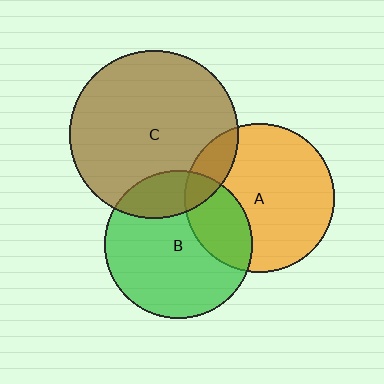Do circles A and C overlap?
Yes.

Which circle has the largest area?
Circle C (brown).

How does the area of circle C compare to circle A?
Approximately 1.3 times.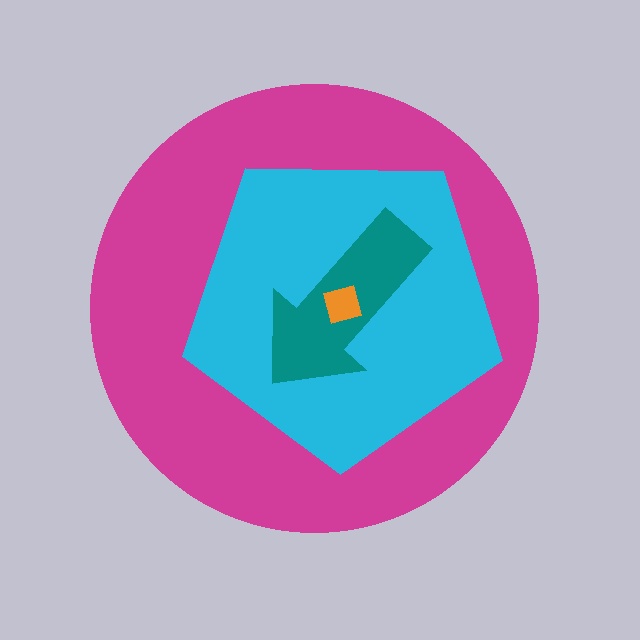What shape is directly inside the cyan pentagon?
The teal arrow.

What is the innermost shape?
The orange diamond.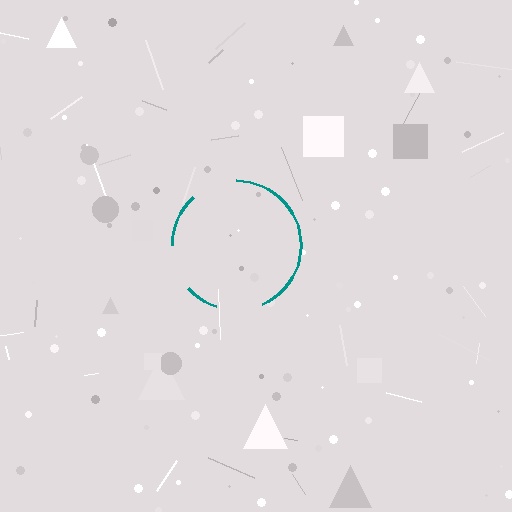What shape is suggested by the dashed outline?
The dashed outline suggests a circle.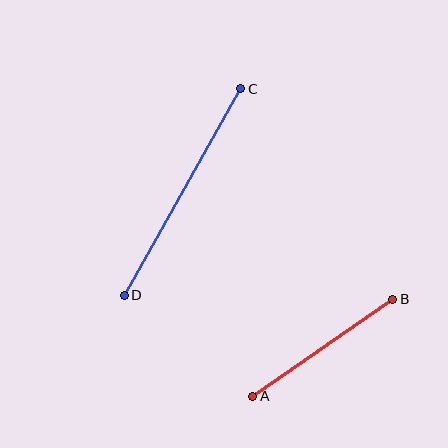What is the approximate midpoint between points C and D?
The midpoint is at approximately (183, 192) pixels.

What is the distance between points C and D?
The distance is approximately 237 pixels.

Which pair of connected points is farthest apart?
Points C and D are farthest apart.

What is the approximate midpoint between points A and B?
The midpoint is at approximately (323, 348) pixels.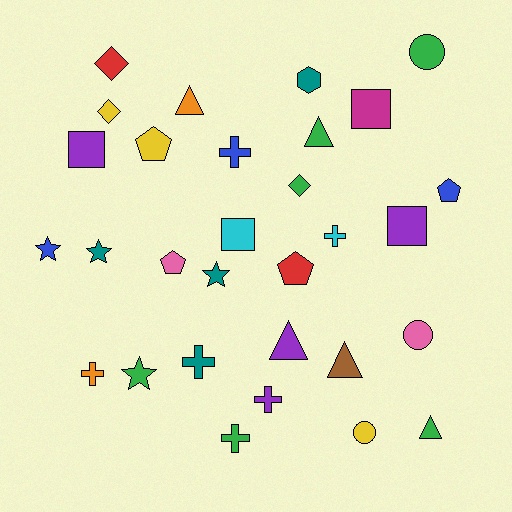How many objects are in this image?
There are 30 objects.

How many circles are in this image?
There are 3 circles.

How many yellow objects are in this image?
There are 3 yellow objects.